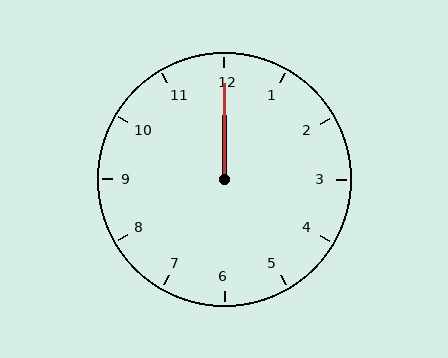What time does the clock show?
12:00.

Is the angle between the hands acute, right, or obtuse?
It is acute.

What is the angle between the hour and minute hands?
Approximately 0 degrees.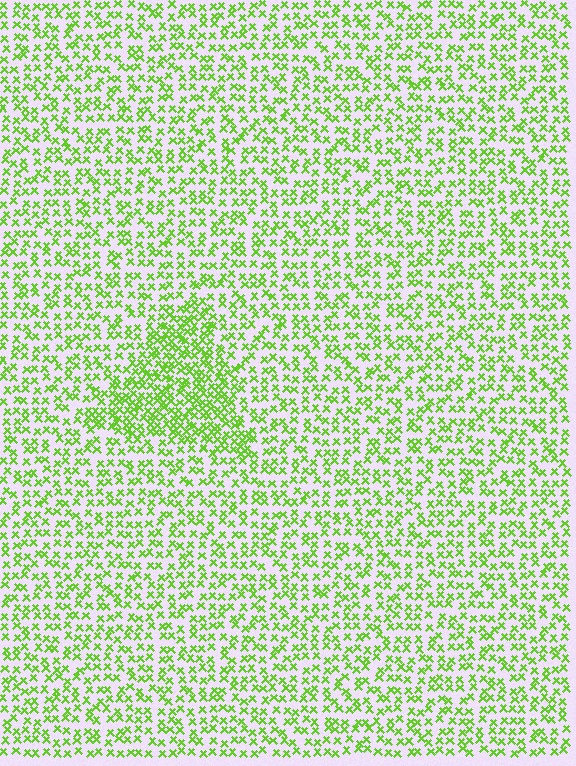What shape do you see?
I see a triangle.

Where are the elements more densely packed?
The elements are more densely packed inside the triangle boundary.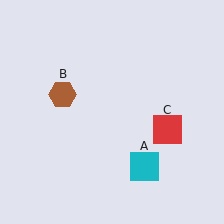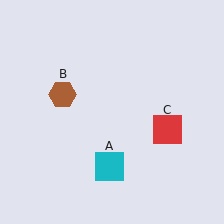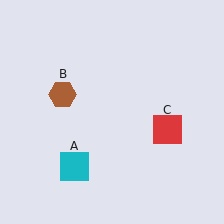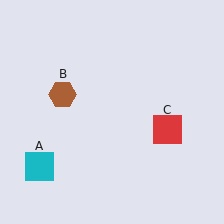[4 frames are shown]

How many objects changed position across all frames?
1 object changed position: cyan square (object A).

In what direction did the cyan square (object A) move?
The cyan square (object A) moved left.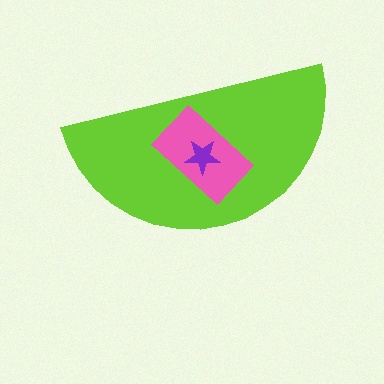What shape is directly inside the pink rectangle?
The purple star.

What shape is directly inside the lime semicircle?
The pink rectangle.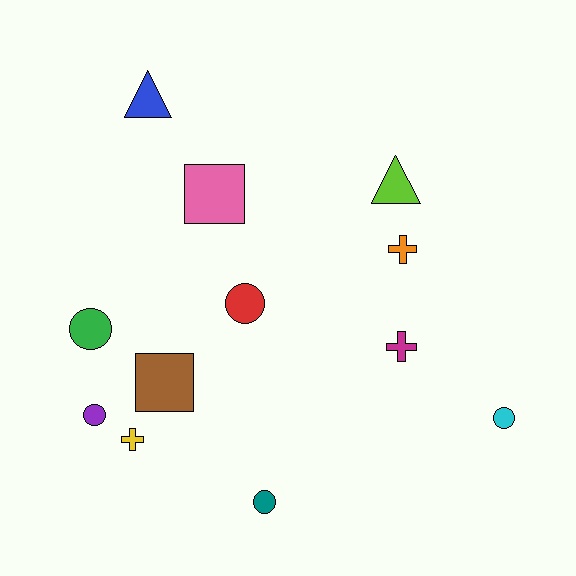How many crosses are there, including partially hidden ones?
There are 3 crosses.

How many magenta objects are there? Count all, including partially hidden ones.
There is 1 magenta object.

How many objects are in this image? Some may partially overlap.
There are 12 objects.